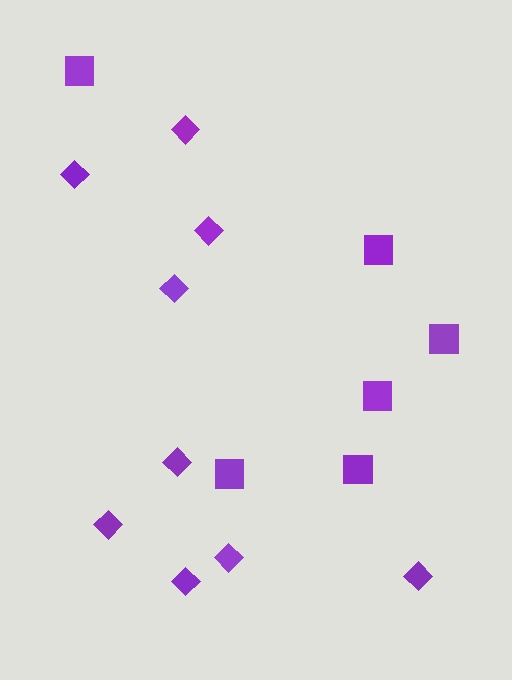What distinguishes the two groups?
There are 2 groups: one group of squares (6) and one group of diamonds (9).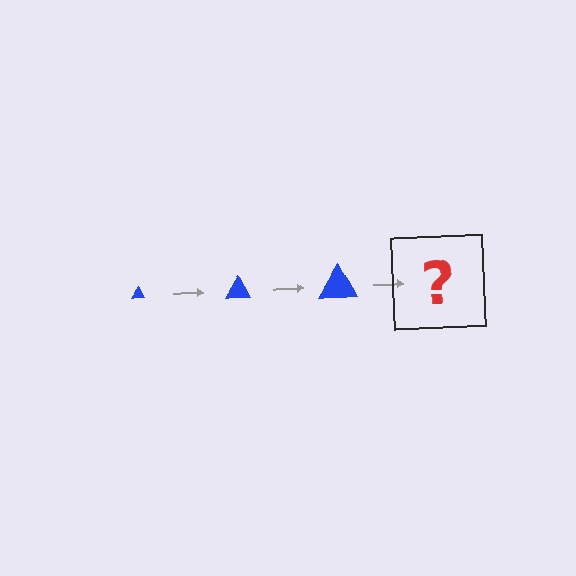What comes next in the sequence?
The next element should be a blue triangle, larger than the previous one.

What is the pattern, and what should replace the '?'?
The pattern is that the triangle gets progressively larger each step. The '?' should be a blue triangle, larger than the previous one.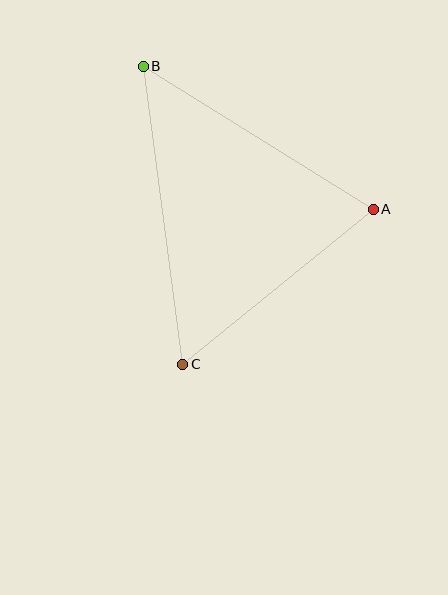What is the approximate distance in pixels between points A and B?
The distance between A and B is approximately 271 pixels.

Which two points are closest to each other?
Points A and C are closest to each other.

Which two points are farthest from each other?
Points B and C are farthest from each other.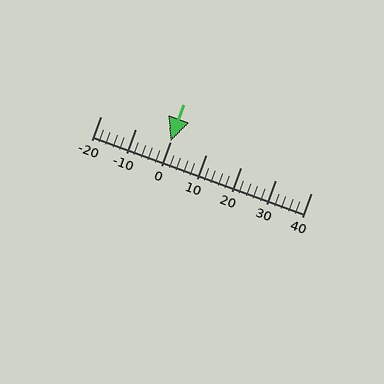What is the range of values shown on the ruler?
The ruler shows values from -20 to 40.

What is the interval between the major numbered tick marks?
The major tick marks are spaced 10 units apart.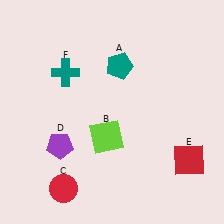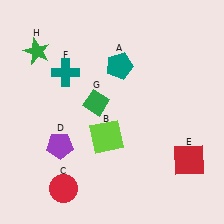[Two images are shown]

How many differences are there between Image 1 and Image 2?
There are 2 differences between the two images.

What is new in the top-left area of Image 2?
A green star (H) was added in the top-left area of Image 2.